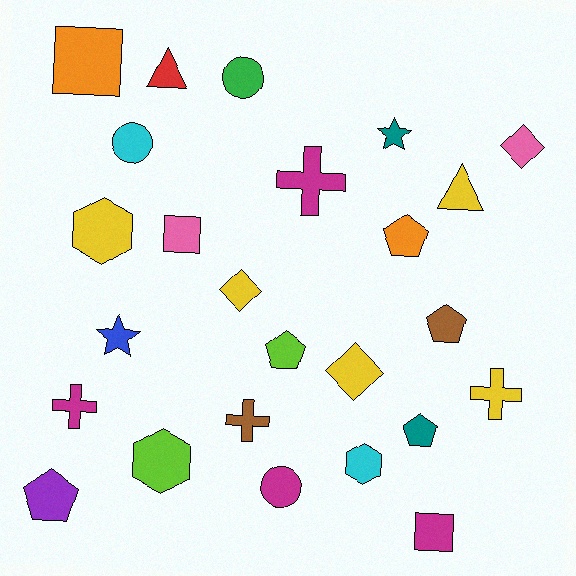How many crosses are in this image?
There are 4 crosses.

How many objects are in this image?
There are 25 objects.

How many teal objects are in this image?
There are 2 teal objects.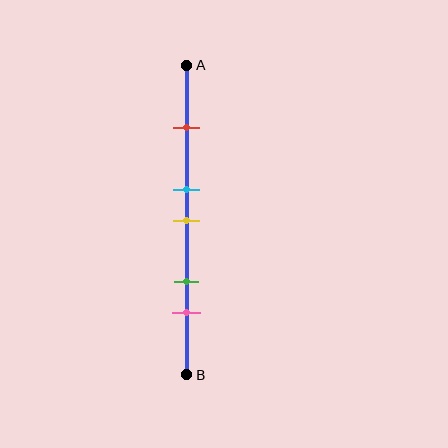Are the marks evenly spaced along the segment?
No, the marks are not evenly spaced.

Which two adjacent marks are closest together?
The cyan and yellow marks are the closest adjacent pair.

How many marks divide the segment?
There are 5 marks dividing the segment.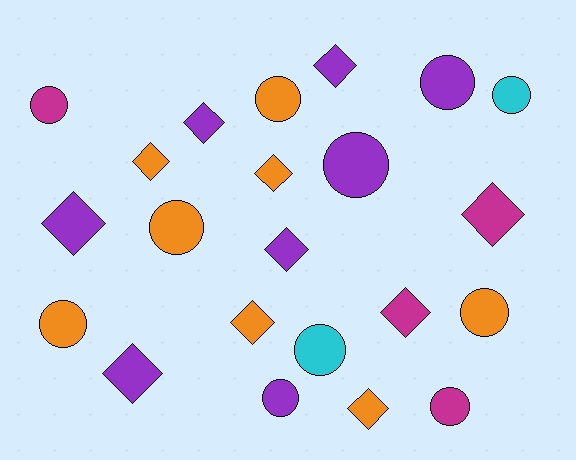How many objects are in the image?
There are 22 objects.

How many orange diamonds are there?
There are 4 orange diamonds.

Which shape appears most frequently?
Circle, with 11 objects.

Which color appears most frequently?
Orange, with 8 objects.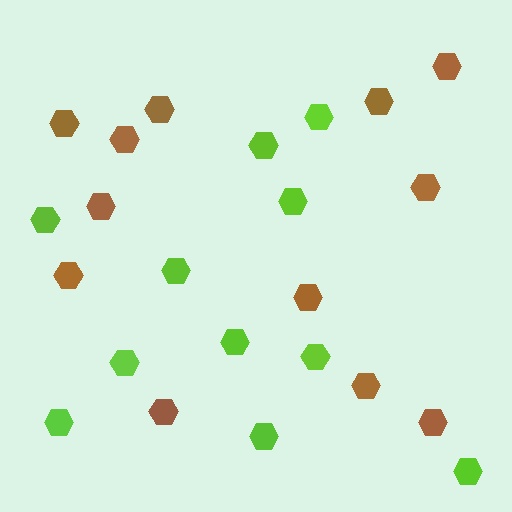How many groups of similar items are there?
There are 2 groups: one group of brown hexagons (12) and one group of lime hexagons (11).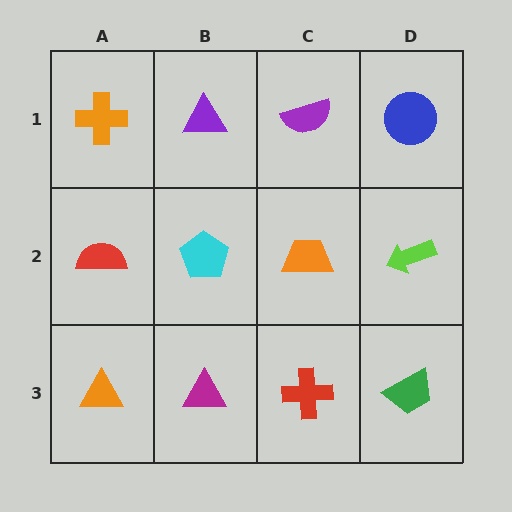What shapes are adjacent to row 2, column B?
A purple triangle (row 1, column B), a magenta triangle (row 3, column B), a red semicircle (row 2, column A), an orange trapezoid (row 2, column C).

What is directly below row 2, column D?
A green trapezoid.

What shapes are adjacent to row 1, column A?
A red semicircle (row 2, column A), a purple triangle (row 1, column B).